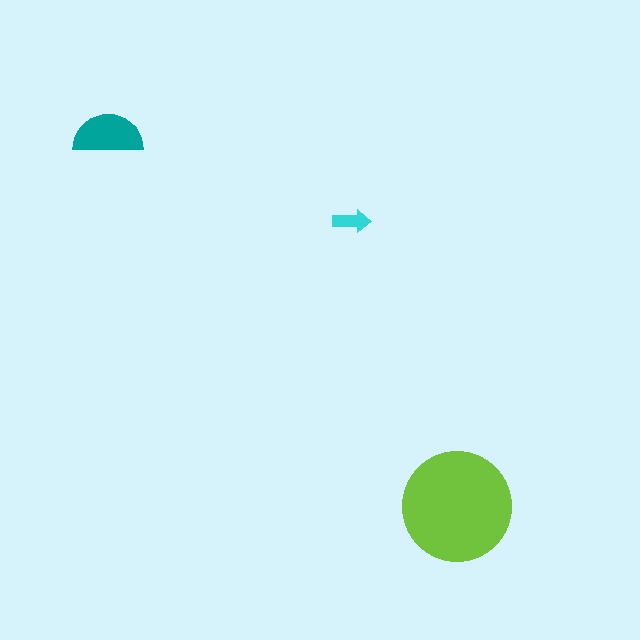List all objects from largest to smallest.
The lime circle, the teal semicircle, the cyan arrow.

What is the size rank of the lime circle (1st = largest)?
1st.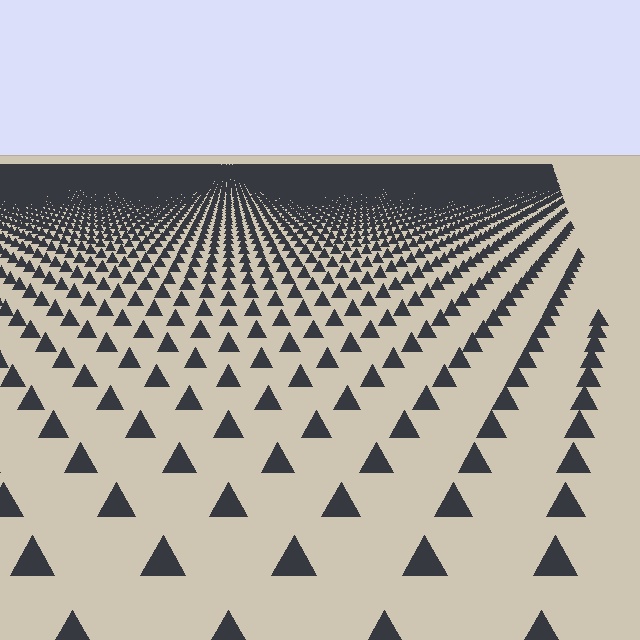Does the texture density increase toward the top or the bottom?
Density increases toward the top.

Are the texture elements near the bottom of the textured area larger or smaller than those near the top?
Larger. Near the bottom, elements are closer to the viewer and appear at a bigger on-screen size.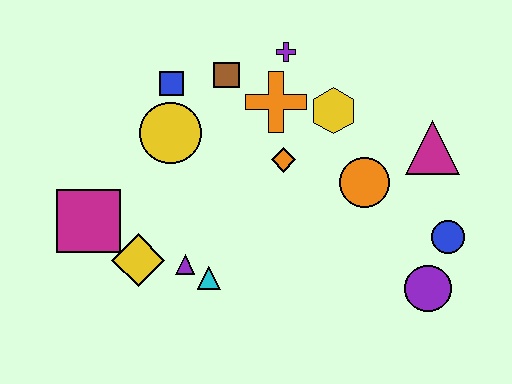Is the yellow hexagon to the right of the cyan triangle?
Yes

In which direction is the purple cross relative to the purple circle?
The purple cross is above the purple circle.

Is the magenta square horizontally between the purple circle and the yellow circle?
No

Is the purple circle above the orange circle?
No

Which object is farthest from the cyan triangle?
The magenta triangle is farthest from the cyan triangle.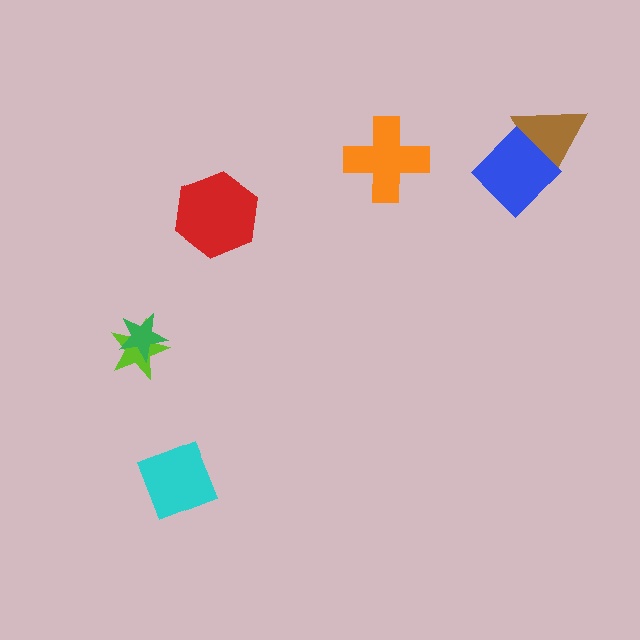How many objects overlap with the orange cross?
0 objects overlap with the orange cross.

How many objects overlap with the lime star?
1 object overlaps with the lime star.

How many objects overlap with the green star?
1 object overlaps with the green star.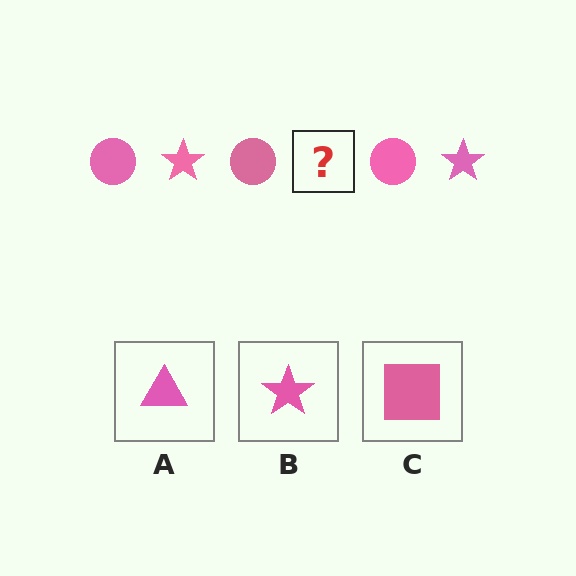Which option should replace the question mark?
Option B.